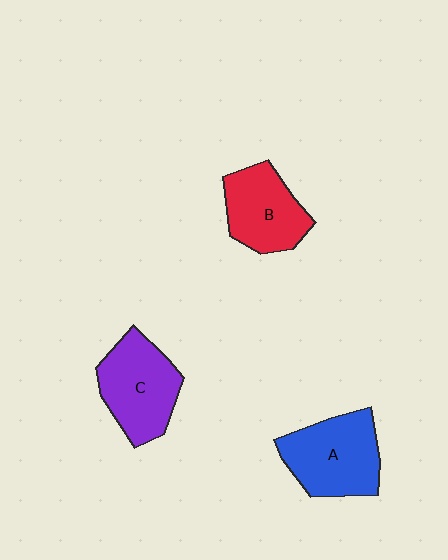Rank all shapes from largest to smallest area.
From largest to smallest: A (blue), C (purple), B (red).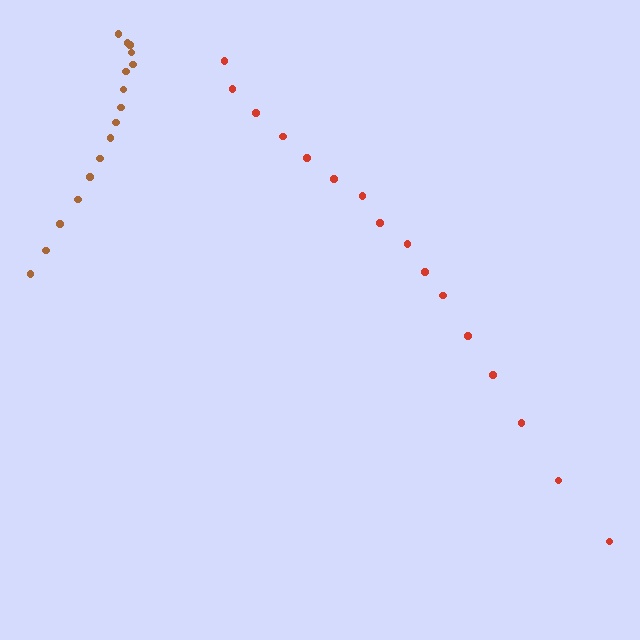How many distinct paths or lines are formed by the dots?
There are 2 distinct paths.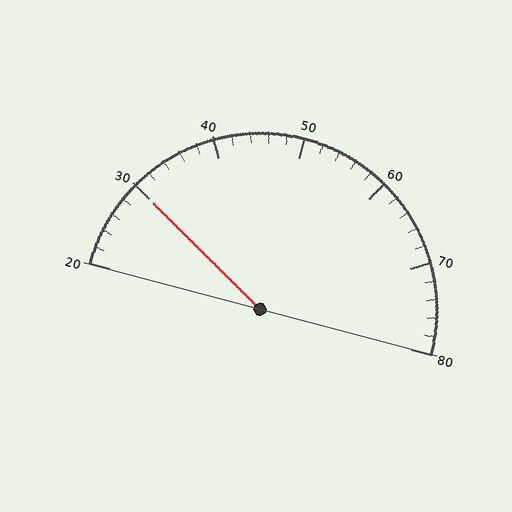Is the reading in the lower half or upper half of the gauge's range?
The reading is in the lower half of the range (20 to 80).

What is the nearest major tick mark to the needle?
The nearest major tick mark is 30.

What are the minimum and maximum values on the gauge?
The gauge ranges from 20 to 80.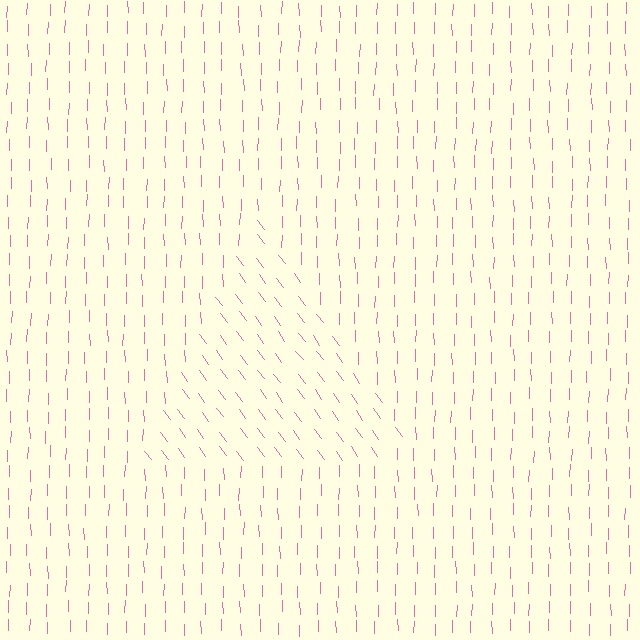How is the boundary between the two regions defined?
The boundary is defined purely by a change in line orientation (approximately 37 degrees difference). All lines are the same color and thickness.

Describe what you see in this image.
The image is filled with small pink line segments. A triangle region in the image has lines oriented differently from the surrounding lines, creating a visible texture boundary.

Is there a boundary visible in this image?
Yes, there is a texture boundary formed by a change in line orientation.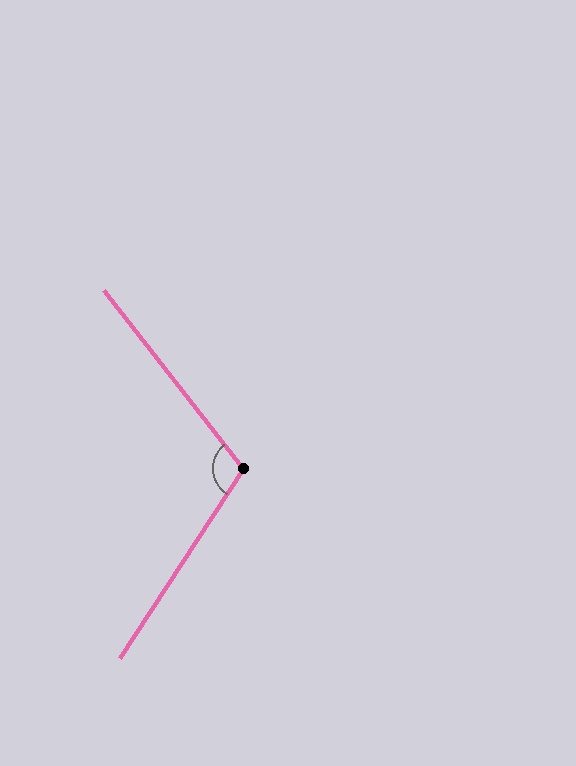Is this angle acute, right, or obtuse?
It is obtuse.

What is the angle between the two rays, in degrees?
Approximately 109 degrees.